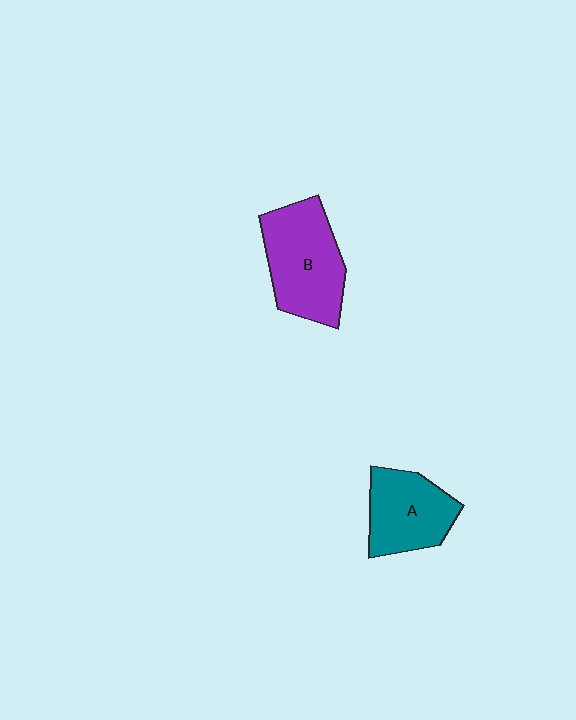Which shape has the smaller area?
Shape A (teal).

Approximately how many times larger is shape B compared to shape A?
Approximately 1.3 times.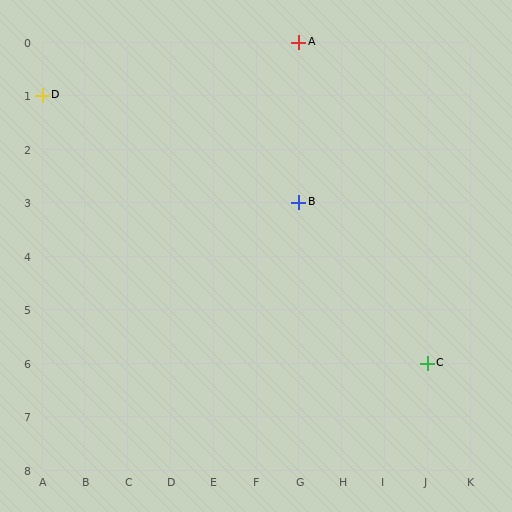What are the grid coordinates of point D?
Point D is at grid coordinates (A, 1).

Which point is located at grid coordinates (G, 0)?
Point A is at (G, 0).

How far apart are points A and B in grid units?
Points A and B are 3 rows apart.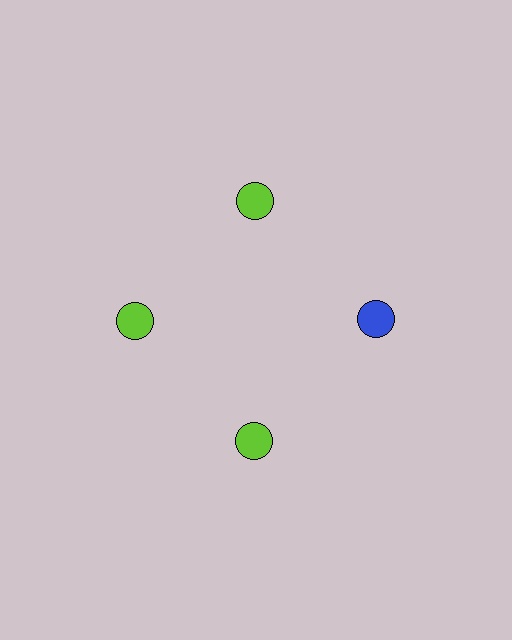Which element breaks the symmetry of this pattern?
The blue circle at roughly the 3 o'clock position breaks the symmetry. All other shapes are lime circles.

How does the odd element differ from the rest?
It has a different color: blue instead of lime.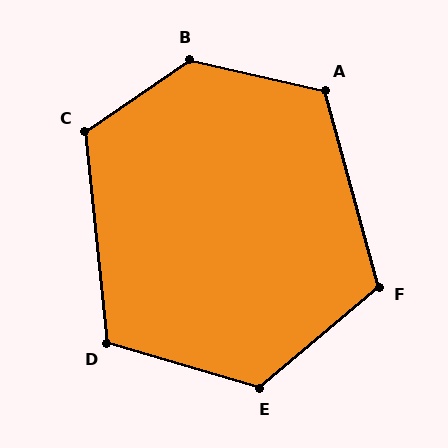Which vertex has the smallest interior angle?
D, at approximately 112 degrees.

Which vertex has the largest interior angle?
B, at approximately 133 degrees.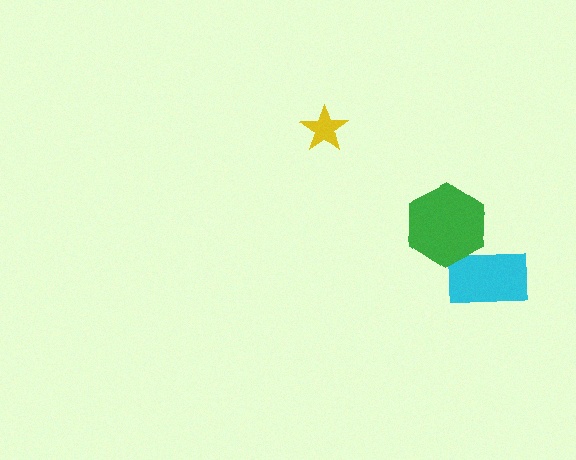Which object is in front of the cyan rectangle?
The green hexagon is in front of the cyan rectangle.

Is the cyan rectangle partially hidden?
Yes, it is partially covered by another shape.